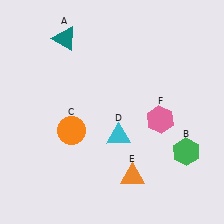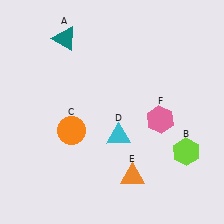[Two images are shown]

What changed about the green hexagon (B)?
In Image 1, B is green. In Image 2, it changed to lime.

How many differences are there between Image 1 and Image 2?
There is 1 difference between the two images.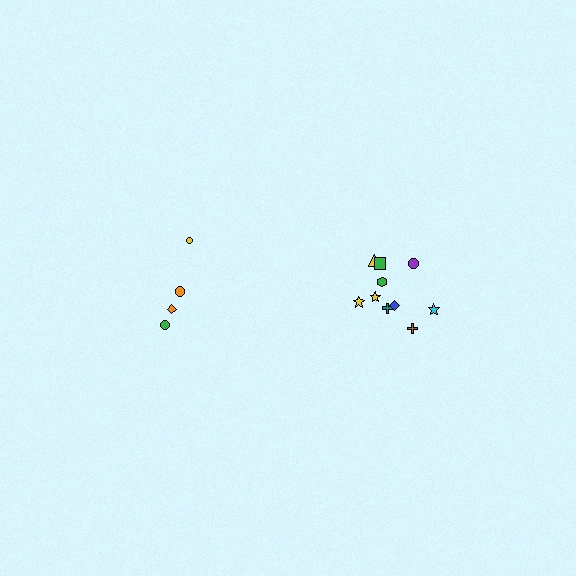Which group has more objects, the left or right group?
The right group.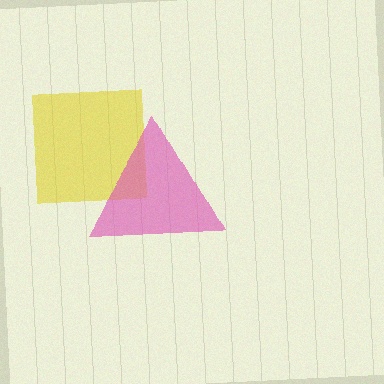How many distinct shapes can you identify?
There are 2 distinct shapes: a yellow square, a pink triangle.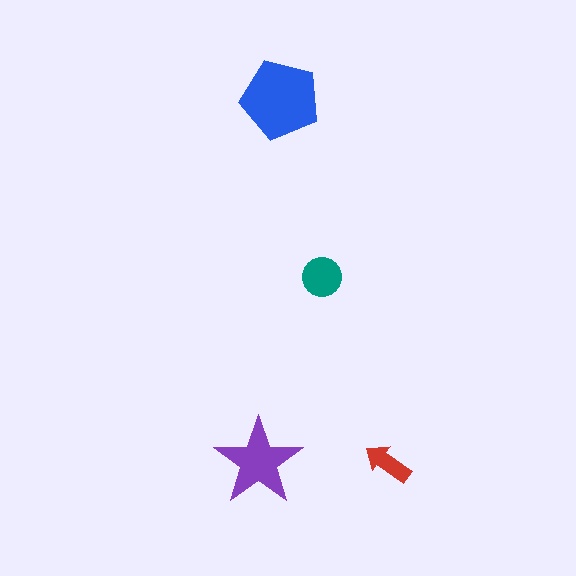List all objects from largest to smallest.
The blue pentagon, the purple star, the teal circle, the red arrow.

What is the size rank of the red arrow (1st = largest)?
4th.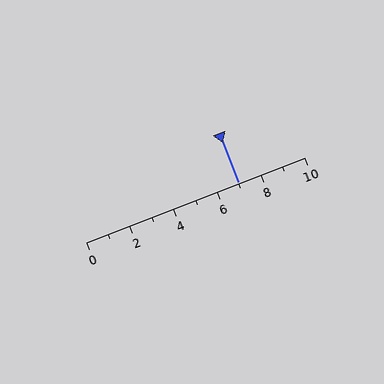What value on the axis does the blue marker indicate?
The marker indicates approximately 7.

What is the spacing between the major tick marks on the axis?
The major ticks are spaced 2 apart.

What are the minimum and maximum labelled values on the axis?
The axis runs from 0 to 10.